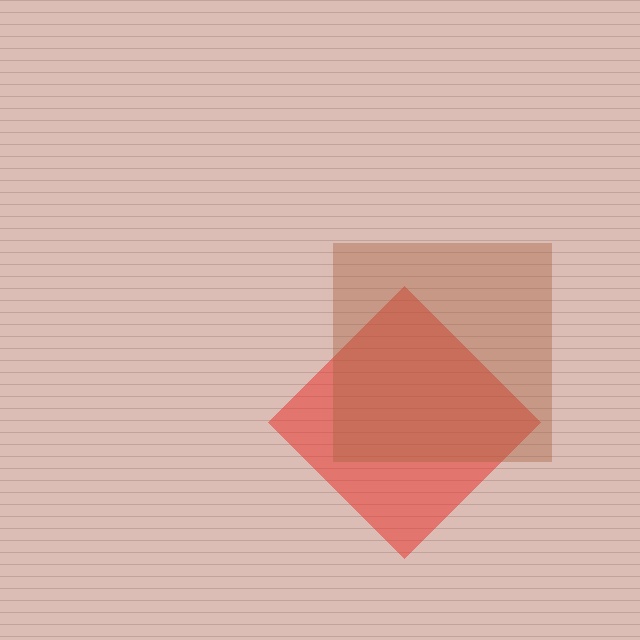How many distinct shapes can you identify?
There are 2 distinct shapes: a red diamond, a brown square.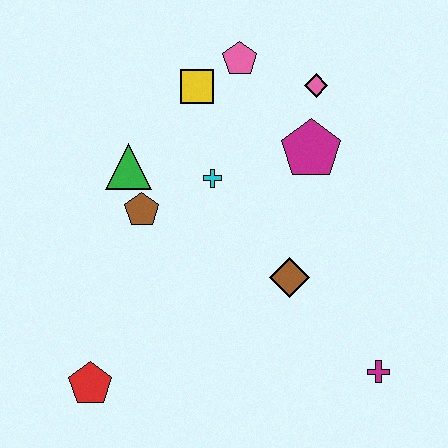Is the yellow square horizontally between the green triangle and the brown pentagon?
No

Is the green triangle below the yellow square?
Yes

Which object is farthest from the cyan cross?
The magenta cross is farthest from the cyan cross.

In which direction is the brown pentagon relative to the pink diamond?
The brown pentagon is to the left of the pink diamond.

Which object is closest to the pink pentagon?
The yellow square is closest to the pink pentagon.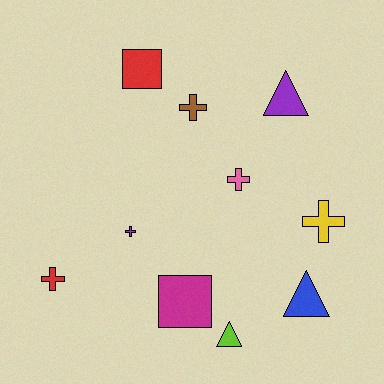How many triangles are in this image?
There are 3 triangles.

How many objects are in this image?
There are 10 objects.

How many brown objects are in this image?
There is 1 brown object.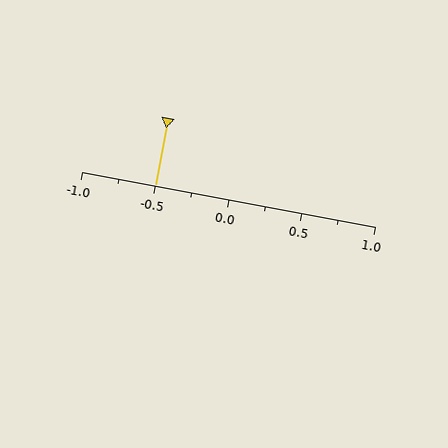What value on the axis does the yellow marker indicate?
The marker indicates approximately -0.5.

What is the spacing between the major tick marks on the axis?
The major ticks are spaced 0.5 apart.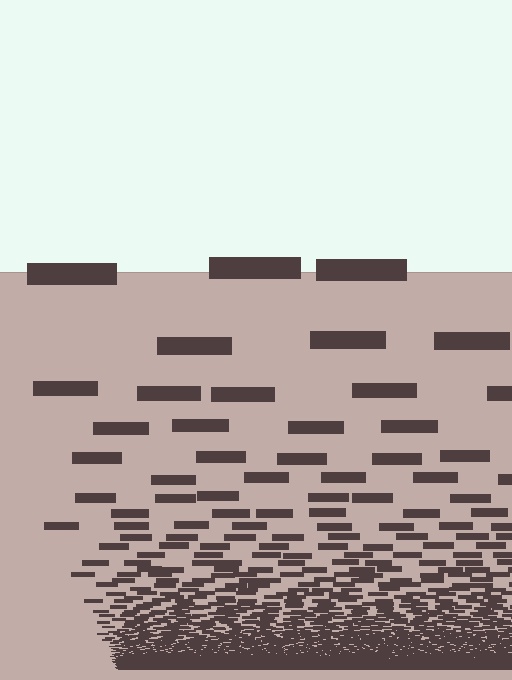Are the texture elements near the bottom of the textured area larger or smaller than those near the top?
Smaller. The gradient is inverted — elements near the bottom are smaller and denser.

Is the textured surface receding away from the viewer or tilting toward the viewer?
The surface appears to tilt toward the viewer. Texture elements get larger and sparser toward the top.